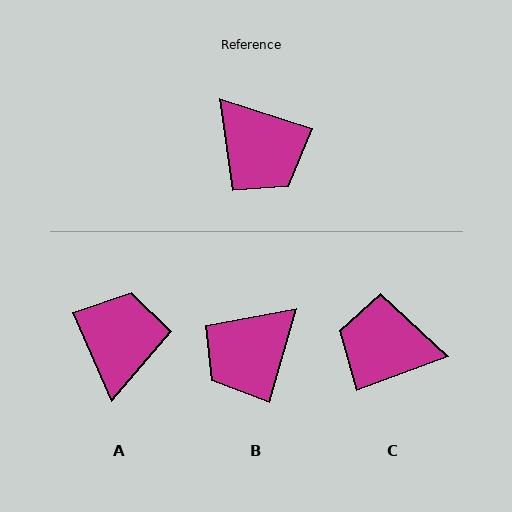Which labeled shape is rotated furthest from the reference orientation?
C, about 142 degrees away.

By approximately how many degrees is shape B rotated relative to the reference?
Approximately 88 degrees clockwise.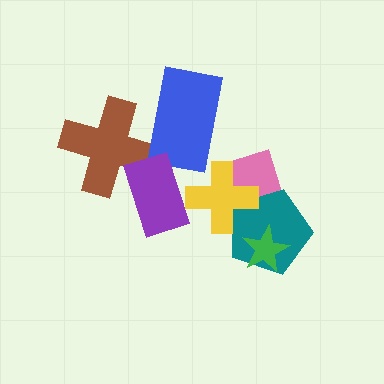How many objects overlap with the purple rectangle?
2 objects overlap with the purple rectangle.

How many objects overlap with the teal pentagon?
3 objects overlap with the teal pentagon.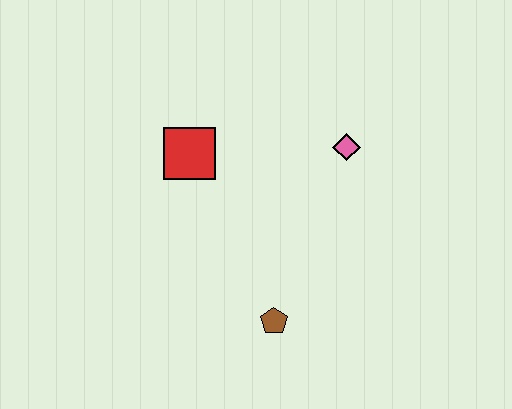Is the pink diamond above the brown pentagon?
Yes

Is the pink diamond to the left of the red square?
No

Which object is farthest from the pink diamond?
The brown pentagon is farthest from the pink diamond.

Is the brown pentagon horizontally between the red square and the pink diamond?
Yes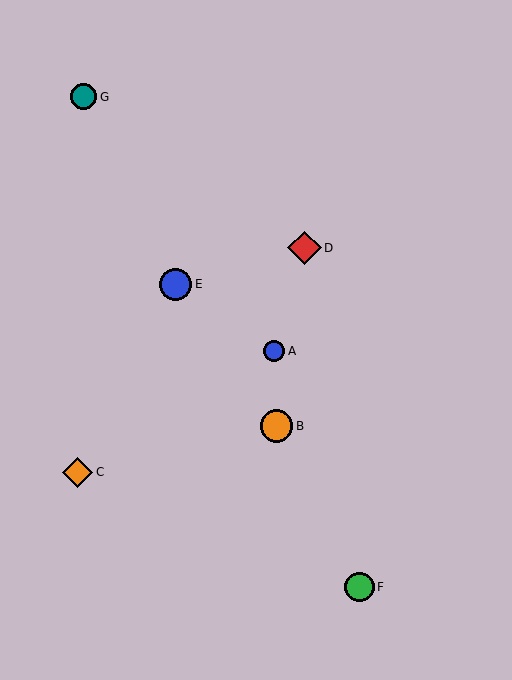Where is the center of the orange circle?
The center of the orange circle is at (276, 426).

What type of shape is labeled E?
Shape E is a blue circle.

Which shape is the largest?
The red diamond (labeled D) is the largest.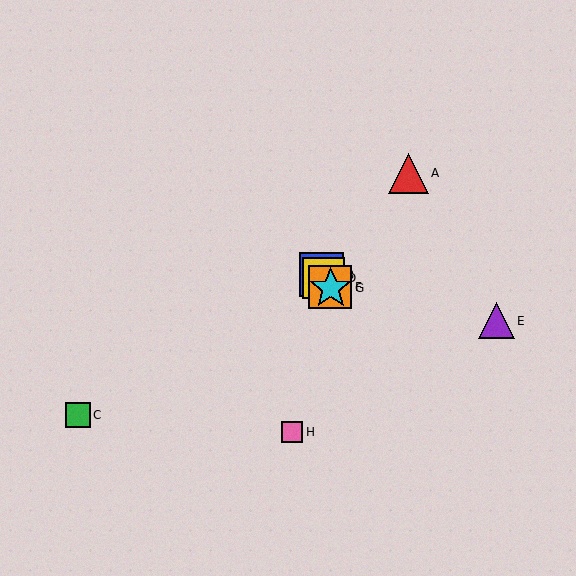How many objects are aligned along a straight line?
4 objects (B, D, F, G) are aligned along a straight line.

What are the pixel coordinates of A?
Object A is at (408, 173).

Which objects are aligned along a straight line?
Objects B, D, F, G are aligned along a straight line.